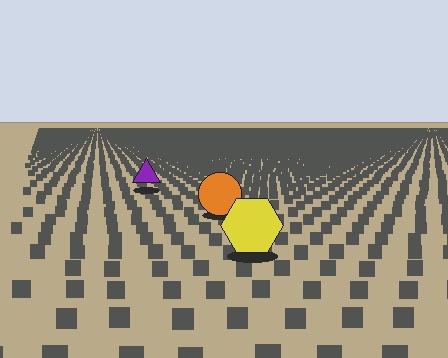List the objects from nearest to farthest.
From nearest to farthest: the yellow hexagon, the orange circle, the purple triangle.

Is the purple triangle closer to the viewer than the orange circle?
No. The orange circle is closer — you can tell from the texture gradient: the ground texture is coarser near it.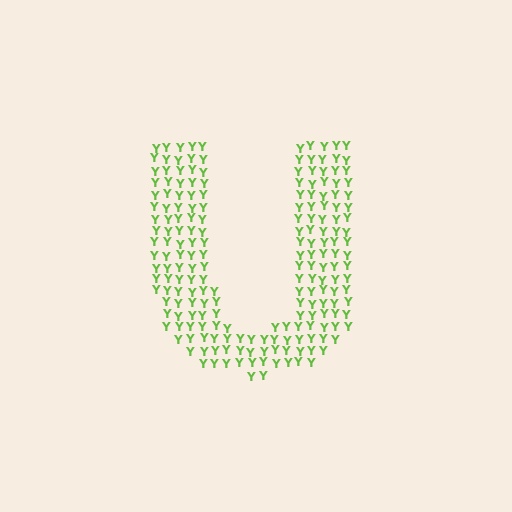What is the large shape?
The large shape is the letter U.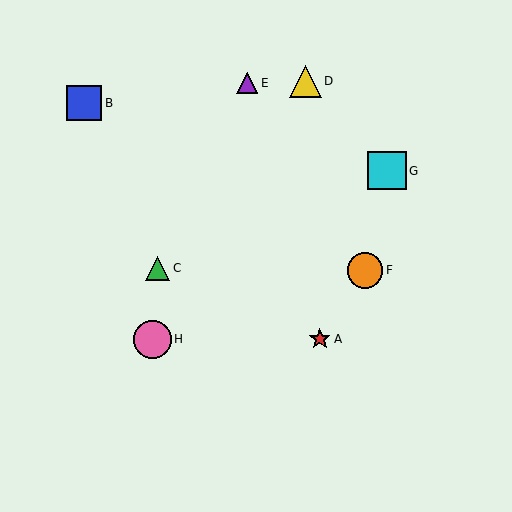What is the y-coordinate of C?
Object C is at y≈268.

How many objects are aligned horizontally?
2 objects (A, H) are aligned horizontally.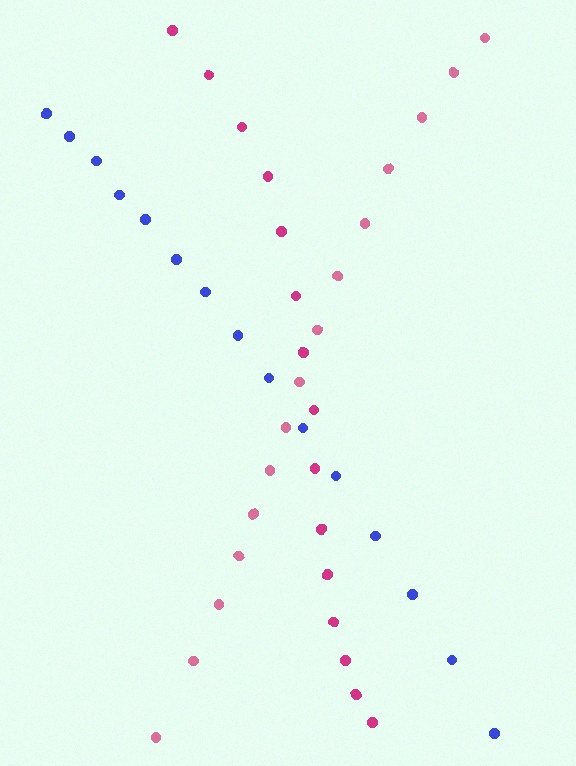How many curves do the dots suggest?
There are 3 distinct paths.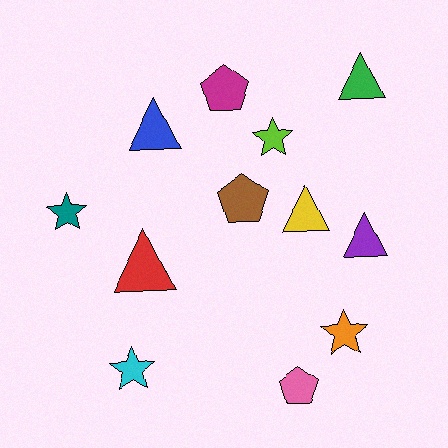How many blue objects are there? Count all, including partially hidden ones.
There is 1 blue object.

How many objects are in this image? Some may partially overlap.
There are 12 objects.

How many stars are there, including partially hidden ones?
There are 4 stars.